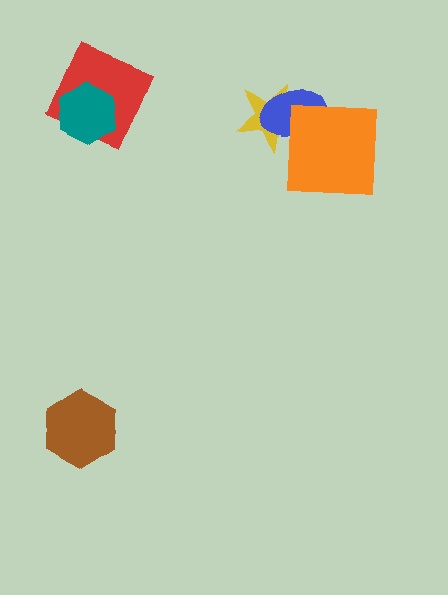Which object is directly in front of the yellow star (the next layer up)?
The blue ellipse is directly in front of the yellow star.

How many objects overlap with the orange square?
2 objects overlap with the orange square.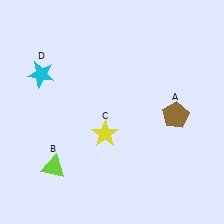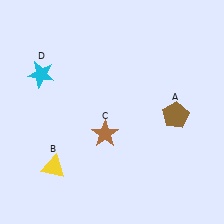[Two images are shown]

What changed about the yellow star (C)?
In Image 1, C is yellow. In Image 2, it changed to brown.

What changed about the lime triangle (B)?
In Image 1, B is lime. In Image 2, it changed to yellow.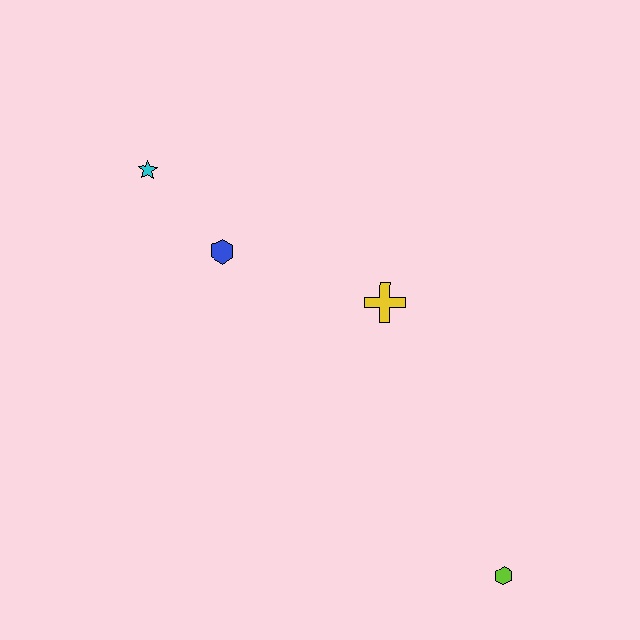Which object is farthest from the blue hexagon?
The lime hexagon is farthest from the blue hexagon.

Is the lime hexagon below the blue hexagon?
Yes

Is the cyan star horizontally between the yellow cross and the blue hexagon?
No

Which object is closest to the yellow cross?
The blue hexagon is closest to the yellow cross.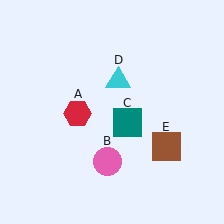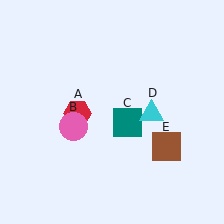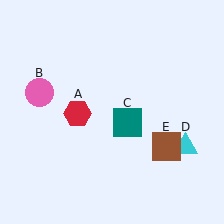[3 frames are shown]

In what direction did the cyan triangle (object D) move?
The cyan triangle (object D) moved down and to the right.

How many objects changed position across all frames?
2 objects changed position: pink circle (object B), cyan triangle (object D).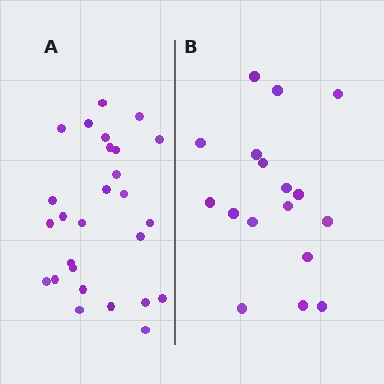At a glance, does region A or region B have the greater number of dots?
Region A (the left region) has more dots.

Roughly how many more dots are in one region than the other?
Region A has roughly 10 or so more dots than region B.